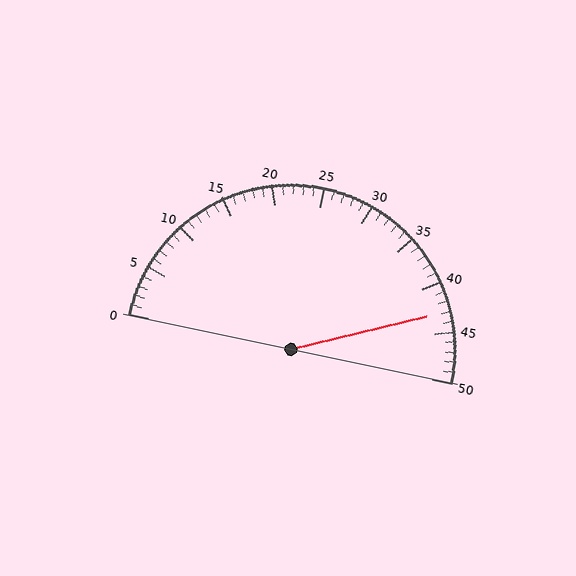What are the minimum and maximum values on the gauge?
The gauge ranges from 0 to 50.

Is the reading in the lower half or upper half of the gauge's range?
The reading is in the upper half of the range (0 to 50).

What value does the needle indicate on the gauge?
The needle indicates approximately 43.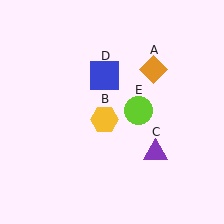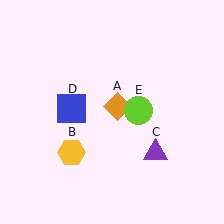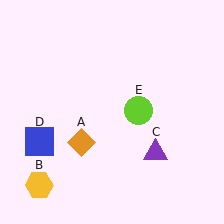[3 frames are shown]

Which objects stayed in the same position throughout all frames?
Purple triangle (object C) and lime circle (object E) remained stationary.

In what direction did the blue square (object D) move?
The blue square (object D) moved down and to the left.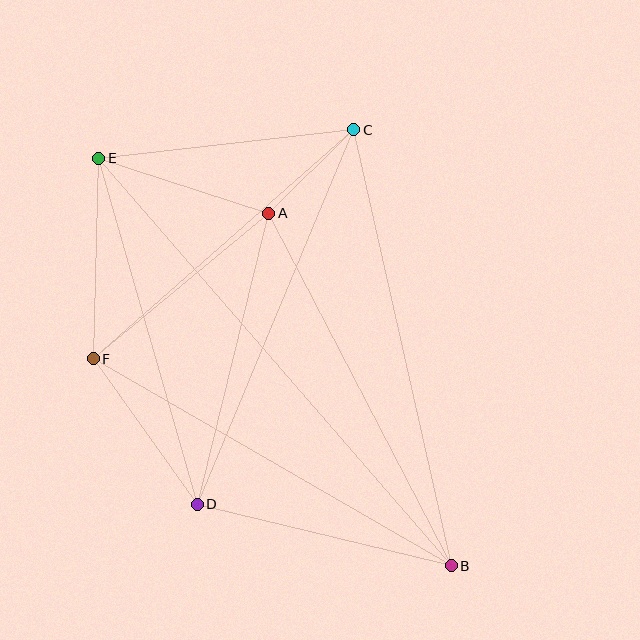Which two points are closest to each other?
Points A and C are closest to each other.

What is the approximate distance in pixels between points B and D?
The distance between B and D is approximately 261 pixels.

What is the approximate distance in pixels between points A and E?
The distance between A and E is approximately 179 pixels.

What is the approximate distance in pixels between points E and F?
The distance between E and F is approximately 200 pixels.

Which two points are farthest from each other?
Points B and E are farthest from each other.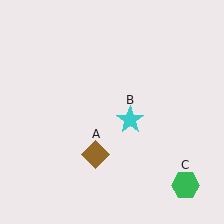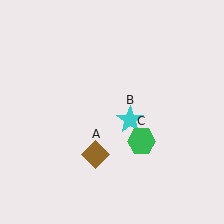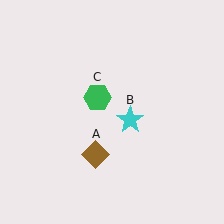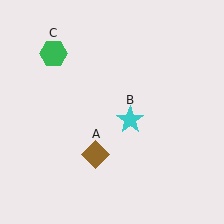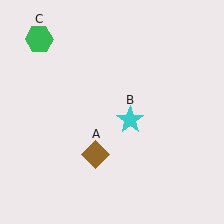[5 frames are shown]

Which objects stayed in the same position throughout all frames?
Brown diamond (object A) and cyan star (object B) remained stationary.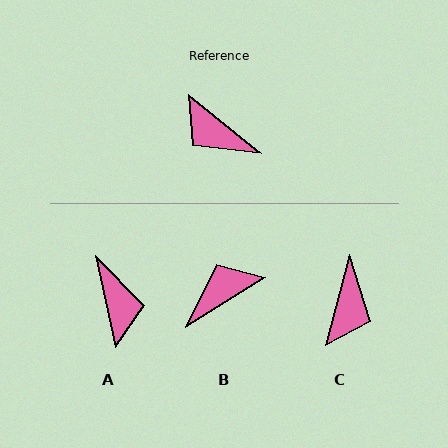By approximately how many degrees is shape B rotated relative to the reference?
Approximately 109 degrees clockwise.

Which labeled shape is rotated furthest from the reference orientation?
A, about 142 degrees away.